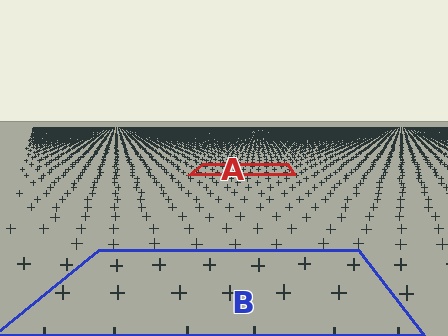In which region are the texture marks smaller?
The texture marks are smaller in region A, because it is farther away.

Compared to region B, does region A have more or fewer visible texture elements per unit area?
Region A has more texture elements per unit area — they are packed more densely because it is farther away.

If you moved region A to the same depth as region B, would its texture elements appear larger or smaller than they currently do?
They would appear larger. At a closer depth, the same texture elements are projected at a bigger on-screen size.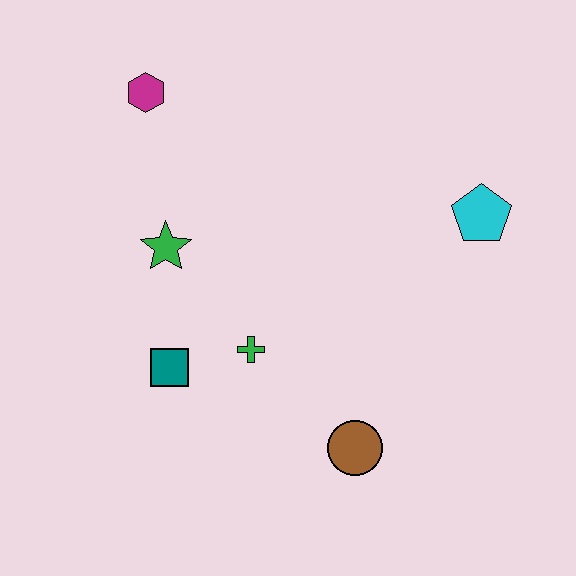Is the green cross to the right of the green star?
Yes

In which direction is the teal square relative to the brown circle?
The teal square is to the left of the brown circle.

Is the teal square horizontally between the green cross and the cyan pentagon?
No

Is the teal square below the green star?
Yes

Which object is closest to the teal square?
The green cross is closest to the teal square.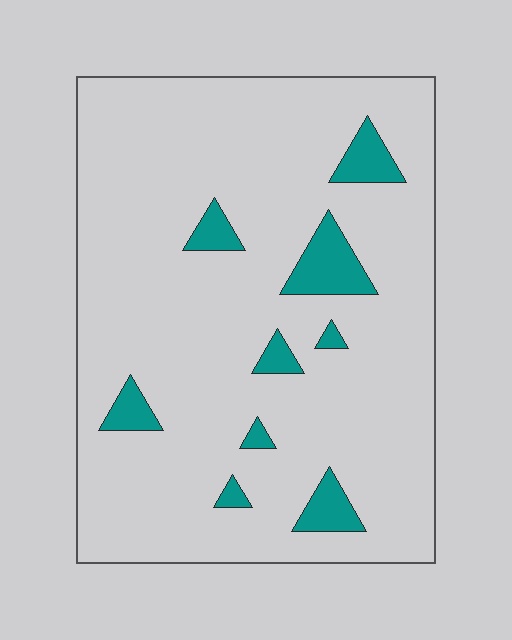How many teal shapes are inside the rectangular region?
9.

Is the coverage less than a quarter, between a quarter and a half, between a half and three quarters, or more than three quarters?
Less than a quarter.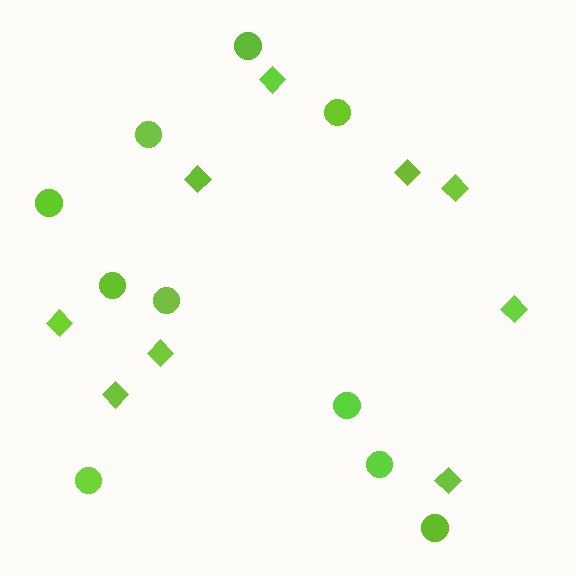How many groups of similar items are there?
There are 2 groups: one group of circles (10) and one group of diamonds (9).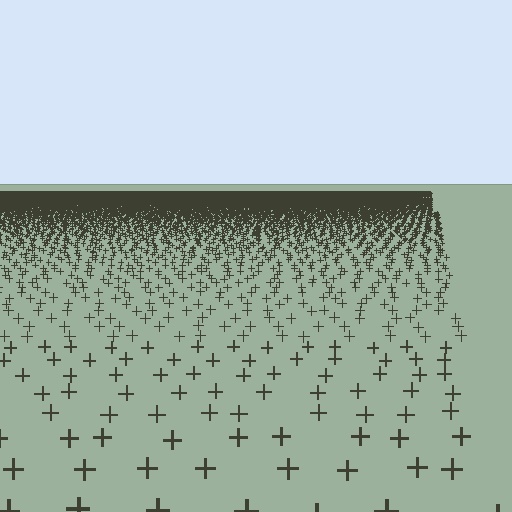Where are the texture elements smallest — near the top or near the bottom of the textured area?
Near the top.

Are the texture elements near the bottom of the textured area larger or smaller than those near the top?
Larger. Near the bottom, elements are closer to the viewer and appear at a bigger on-screen size.